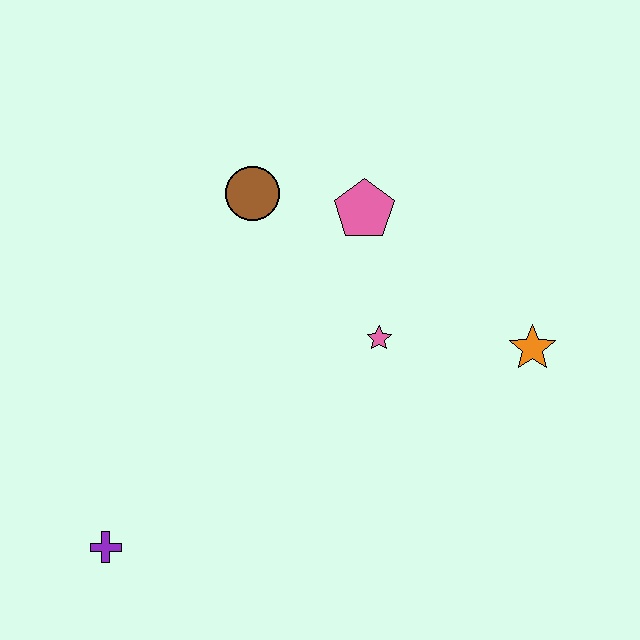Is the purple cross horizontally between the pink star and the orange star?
No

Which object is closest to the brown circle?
The pink pentagon is closest to the brown circle.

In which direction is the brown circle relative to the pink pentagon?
The brown circle is to the left of the pink pentagon.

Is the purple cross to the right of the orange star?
No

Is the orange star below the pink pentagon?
Yes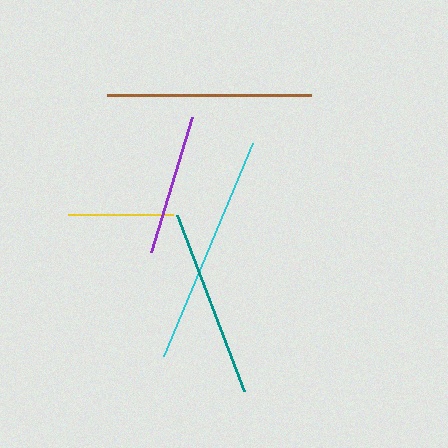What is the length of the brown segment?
The brown segment is approximately 205 pixels long.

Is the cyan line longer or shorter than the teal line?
The cyan line is longer than the teal line.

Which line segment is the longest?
The cyan line is the longest at approximately 231 pixels.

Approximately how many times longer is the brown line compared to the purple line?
The brown line is approximately 1.4 times the length of the purple line.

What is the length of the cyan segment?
The cyan segment is approximately 231 pixels long.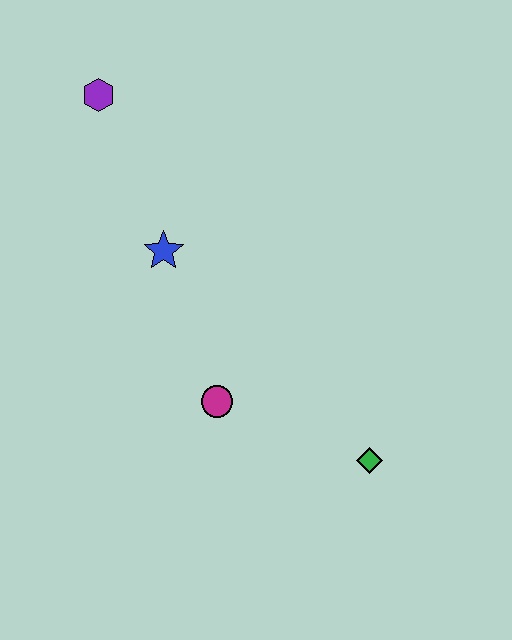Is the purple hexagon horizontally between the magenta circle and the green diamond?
No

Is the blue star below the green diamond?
No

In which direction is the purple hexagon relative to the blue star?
The purple hexagon is above the blue star.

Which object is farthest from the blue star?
The green diamond is farthest from the blue star.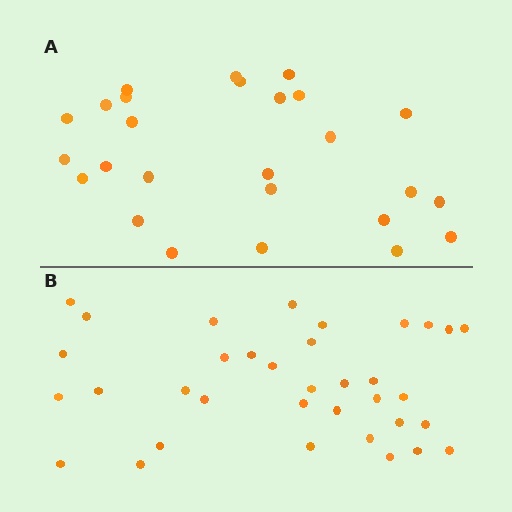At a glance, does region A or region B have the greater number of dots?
Region B (the bottom region) has more dots.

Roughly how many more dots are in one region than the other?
Region B has roughly 8 or so more dots than region A.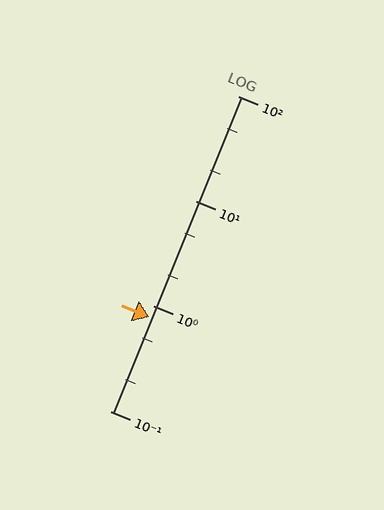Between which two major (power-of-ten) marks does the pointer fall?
The pointer is between 0.1 and 1.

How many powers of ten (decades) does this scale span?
The scale spans 3 decades, from 0.1 to 100.